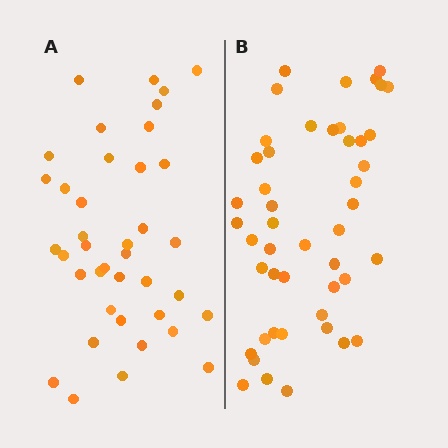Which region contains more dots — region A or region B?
Region B (the right region) has more dots.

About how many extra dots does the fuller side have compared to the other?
Region B has roughly 8 or so more dots than region A.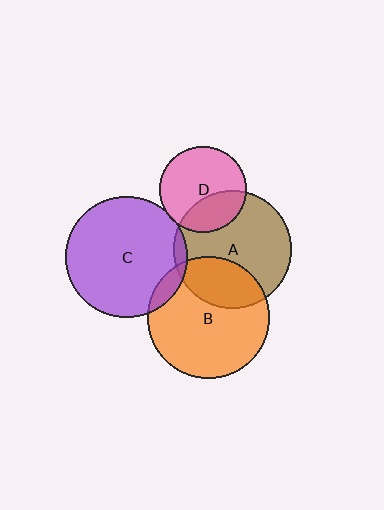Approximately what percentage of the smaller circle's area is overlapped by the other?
Approximately 5%.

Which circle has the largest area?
Circle B (orange).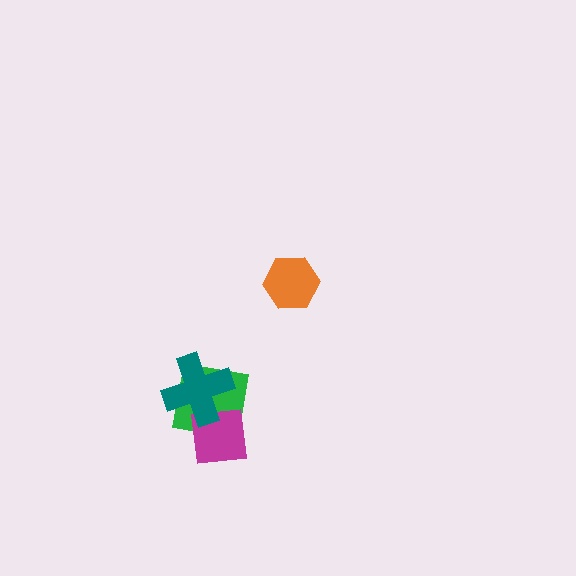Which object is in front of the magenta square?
The teal cross is in front of the magenta square.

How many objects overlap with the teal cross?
2 objects overlap with the teal cross.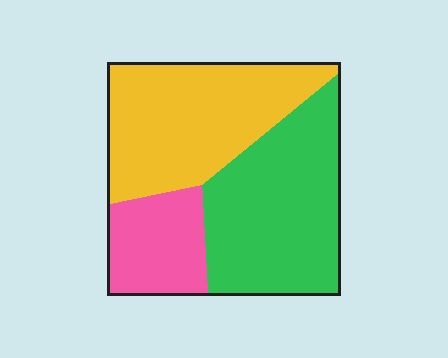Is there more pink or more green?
Green.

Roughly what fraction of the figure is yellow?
Yellow covers about 40% of the figure.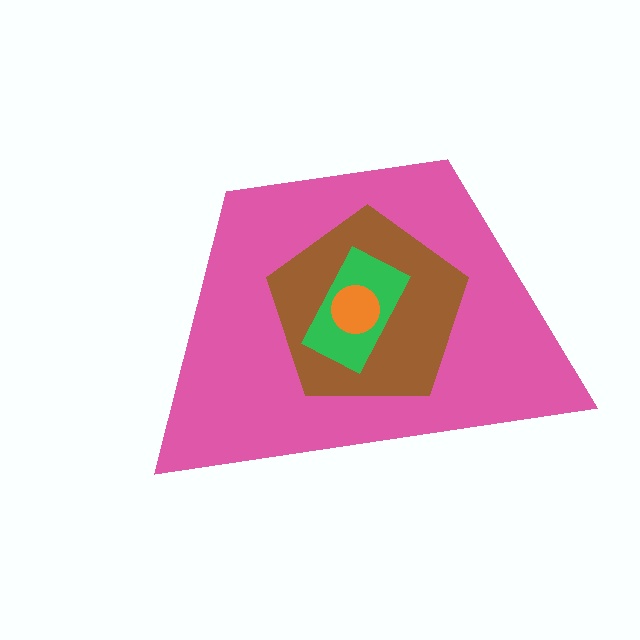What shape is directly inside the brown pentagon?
The green rectangle.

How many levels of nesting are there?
4.